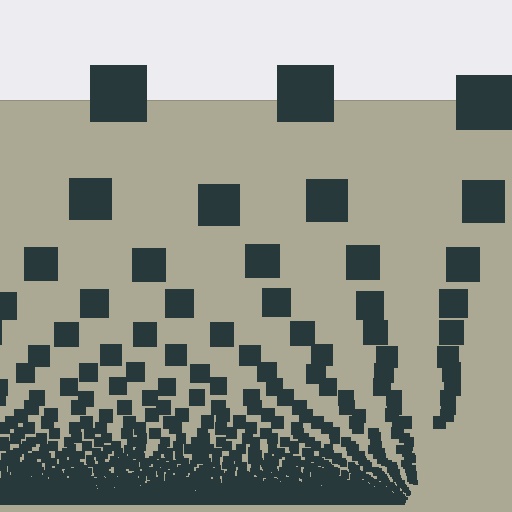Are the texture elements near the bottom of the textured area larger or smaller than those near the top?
Smaller. The gradient is inverted — elements near the bottom are smaller and denser.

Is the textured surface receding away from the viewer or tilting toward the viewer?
The surface appears to tilt toward the viewer. Texture elements get larger and sparser toward the top.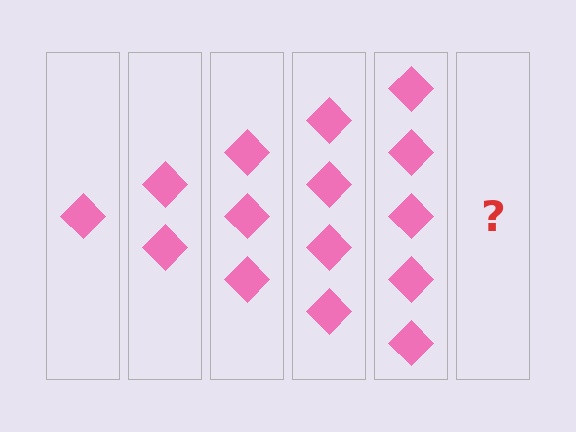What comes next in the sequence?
The next element should be 6 diamonds.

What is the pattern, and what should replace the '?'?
The pattern is that each step adds one more diamond. The '?' should be 6 diamonds.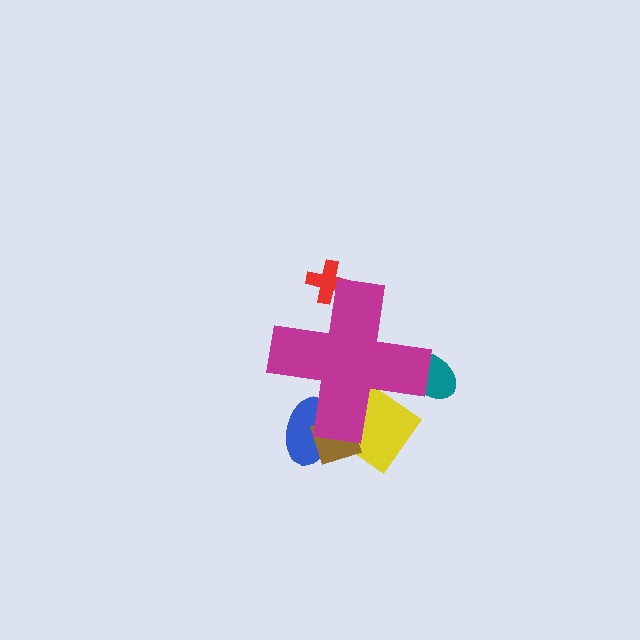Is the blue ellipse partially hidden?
Yes, the blue ellipse is partially hidden behind the magenta cross.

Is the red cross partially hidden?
Yes, the red cross is partially hidden behind the magenta cross.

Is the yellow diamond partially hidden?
Yes, the yellow diamond is partially hidden behind the magenta cross.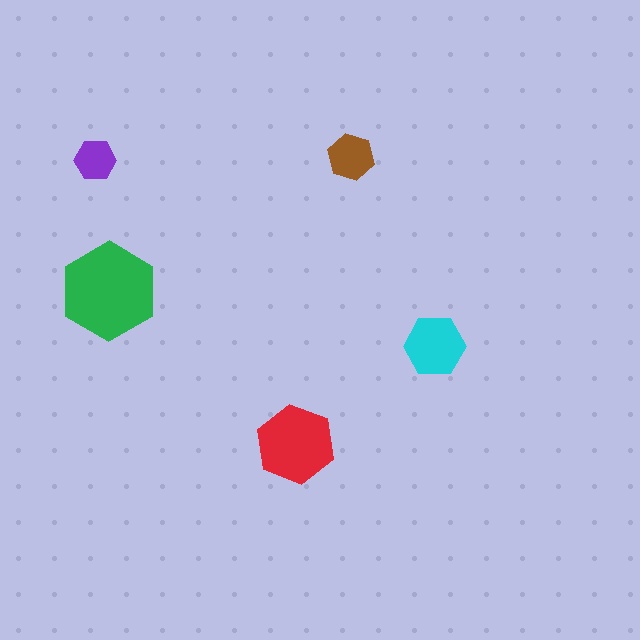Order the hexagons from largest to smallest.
the green one, the red one, the cyan one, the brown one, the purple one.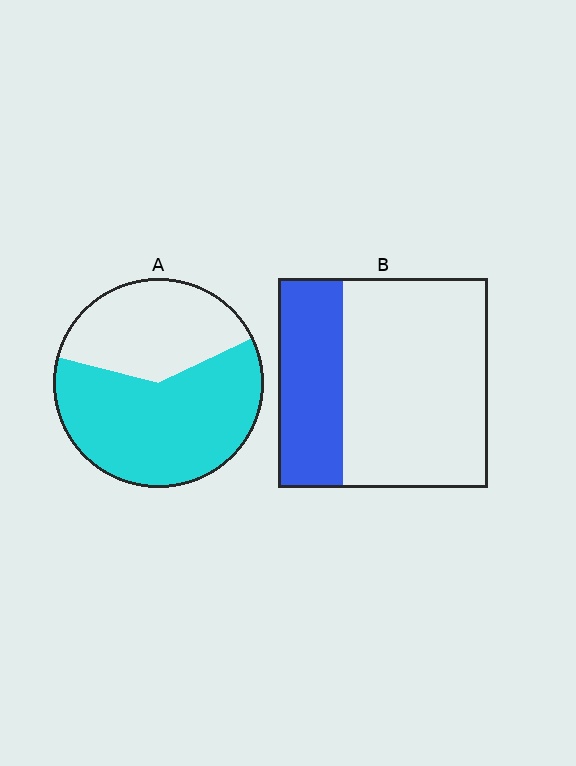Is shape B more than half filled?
No.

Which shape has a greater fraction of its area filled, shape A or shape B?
Shape A.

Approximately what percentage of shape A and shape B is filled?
A is approximately 60% and B is approximately 30%.